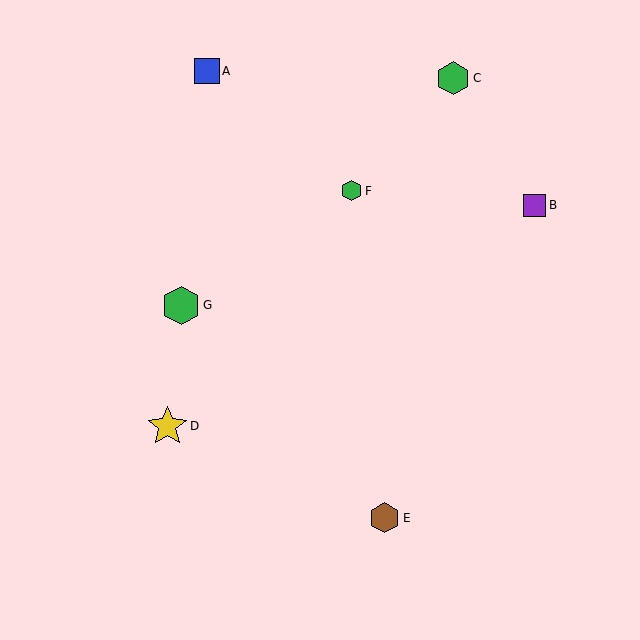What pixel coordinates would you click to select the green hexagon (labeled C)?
Click at (453, 78) to select the green hexagon C.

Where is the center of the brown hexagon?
The center of the brown hexagon is at (385, 518).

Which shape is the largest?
The yellow star (labeled D) is the largest.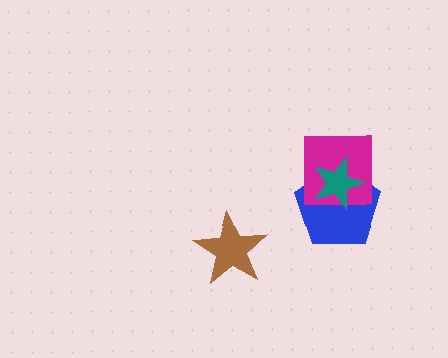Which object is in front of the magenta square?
The teal star is in front of the magenta square.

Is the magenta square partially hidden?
Yes, it is partially covered by another shape.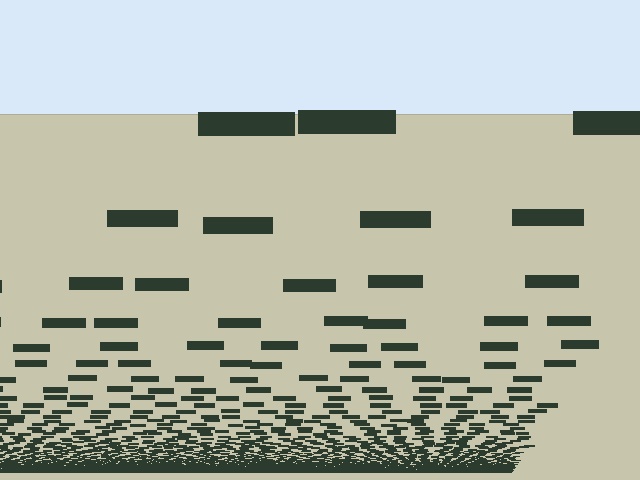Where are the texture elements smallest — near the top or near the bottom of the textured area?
Near the bottom.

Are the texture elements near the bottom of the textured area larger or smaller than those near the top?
Smaller. The gradient is inverted — elements near the bottom are smaller and denser.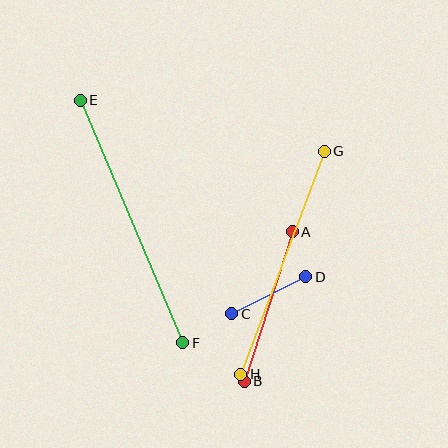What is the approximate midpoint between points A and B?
The midpoint is at approximately (268, 307) pixels.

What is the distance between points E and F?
The distance is approximately 263 pixels.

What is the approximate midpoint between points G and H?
The midpoint is at approximately (283, 263) pixels.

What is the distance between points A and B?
The distance is approximately 157 pixels.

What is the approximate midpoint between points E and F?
The midpoint is at approximately (131, 221) pixels.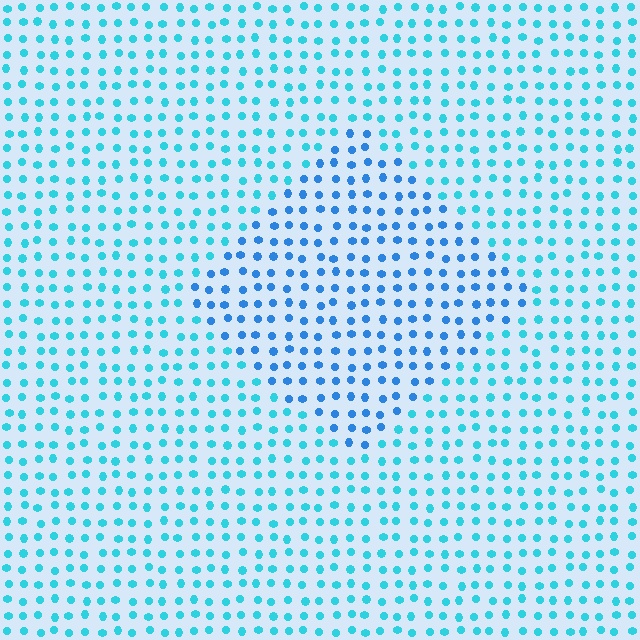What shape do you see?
I see a diamond.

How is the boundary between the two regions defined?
The boundary is defined purely by a slight shift in hue (about 26 degrees). Spacing, size, and orientation are identical on both sides.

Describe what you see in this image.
The image is filled with small cyan elements in a uniform arrangement. A diamond-shaped region is visible where the elements are tinted to a slightly different hue, forming a subtle color boundary.